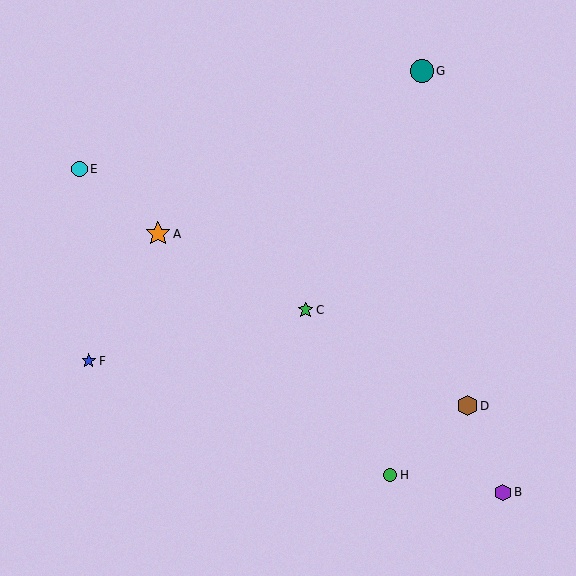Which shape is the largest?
The orange star (labeled A) is the largest.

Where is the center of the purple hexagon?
The center of the purple hexagon is at (503, 492).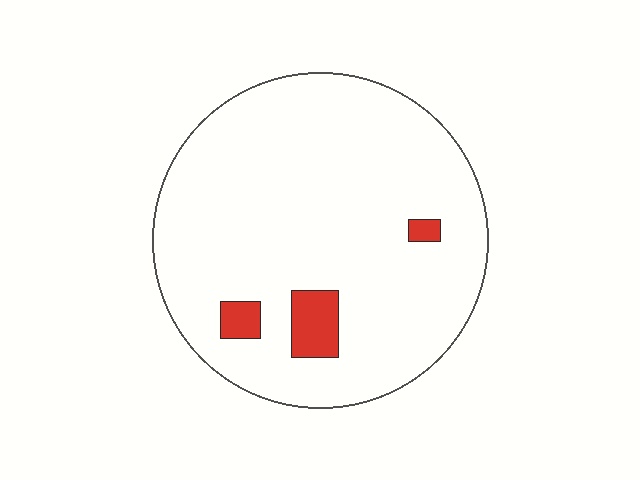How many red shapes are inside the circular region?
3.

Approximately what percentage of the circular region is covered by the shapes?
Approximately 5%.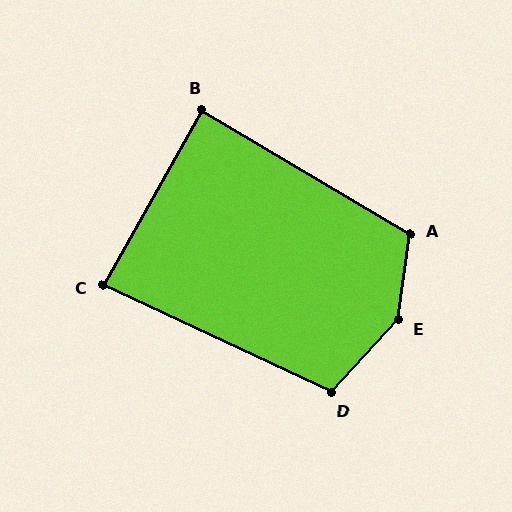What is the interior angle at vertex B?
Approximately 89 degrees (approximately right).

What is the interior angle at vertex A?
Approximately 113 degrees (obtuse).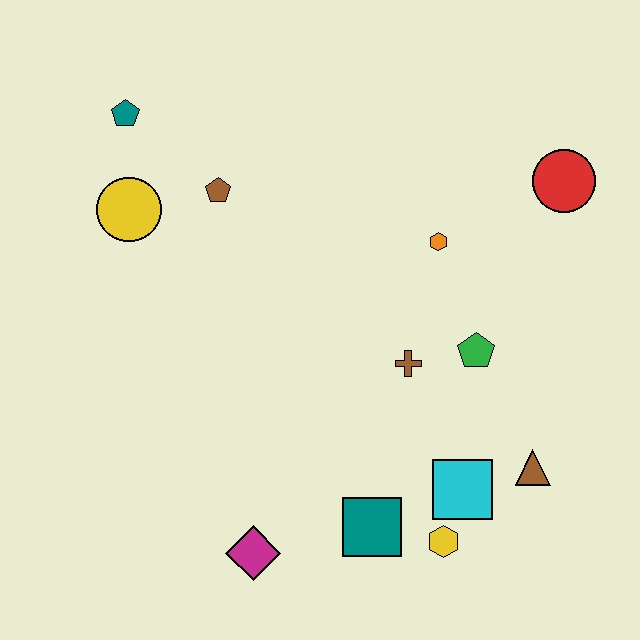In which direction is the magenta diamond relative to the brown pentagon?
The magenta diamond is below the brown pentagon.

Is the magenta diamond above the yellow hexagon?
No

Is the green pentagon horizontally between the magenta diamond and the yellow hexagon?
No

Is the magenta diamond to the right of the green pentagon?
No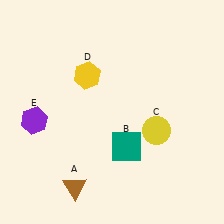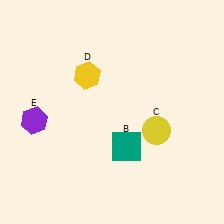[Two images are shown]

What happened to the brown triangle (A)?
The brown triangle (A) was removed in Image 2. It was in the bottom-left area of Image 1.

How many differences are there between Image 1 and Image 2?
There is 1 difference between the two images.